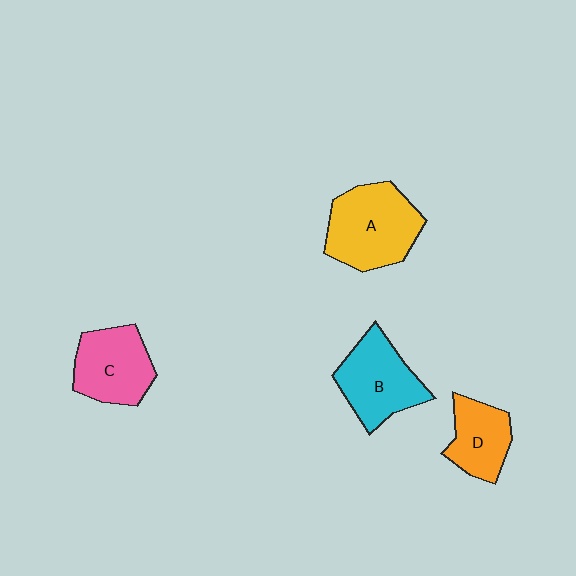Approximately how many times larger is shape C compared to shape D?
Approximately 1.3 times.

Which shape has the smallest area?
Shape D (orange).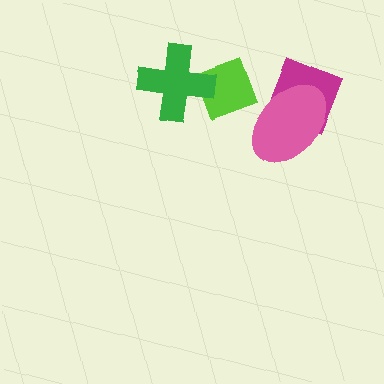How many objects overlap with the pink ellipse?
1 object overlaps with the pink ellipse.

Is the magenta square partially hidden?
Yes, it is partially covered by another shape.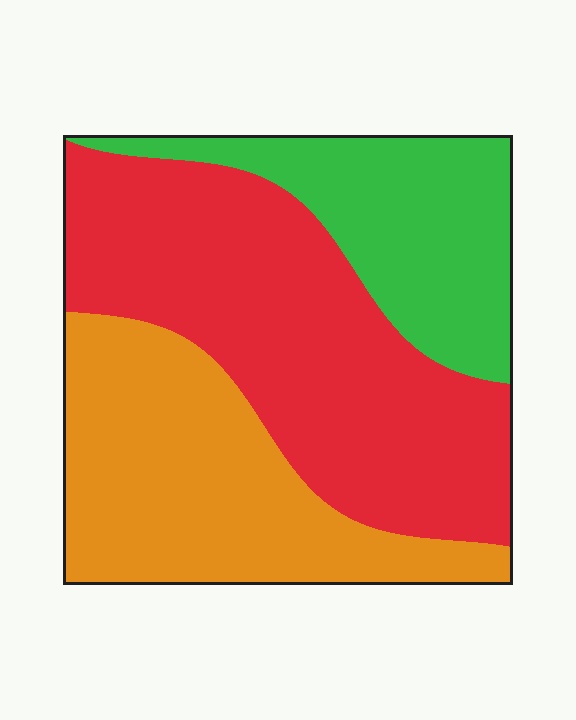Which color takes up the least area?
Green, at roughly 25%.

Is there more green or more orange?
Orange.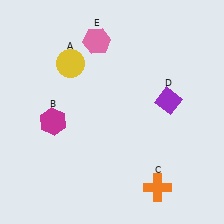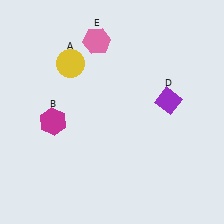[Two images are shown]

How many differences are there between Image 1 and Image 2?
There is 1 difference between the two images.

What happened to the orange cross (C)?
The orange cross (C) was removed in Image 2. It was in the bottom-right area of Image 1.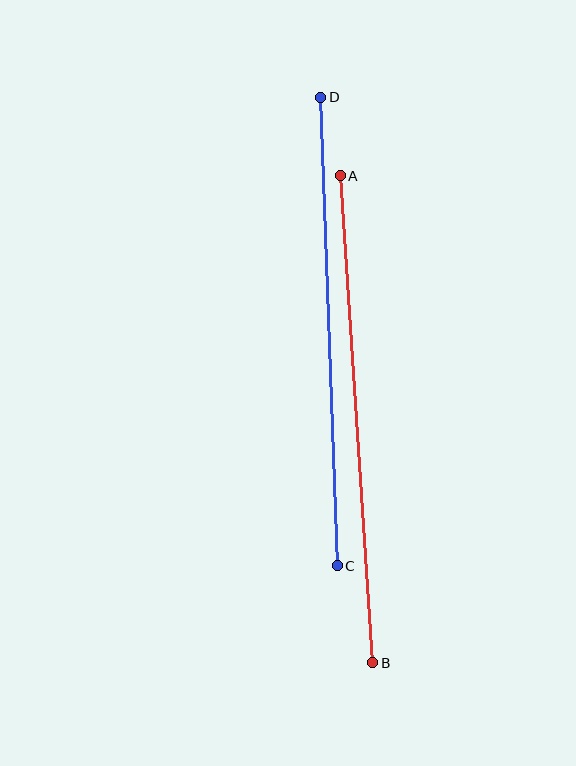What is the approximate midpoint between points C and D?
The midpoint is at approximately (329, 332) pixels.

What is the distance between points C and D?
The distance is approximately 469 pixels.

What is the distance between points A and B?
The distance is approximately 488 pixels.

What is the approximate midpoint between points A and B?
The midpoint is at approximately (356, 419) pixels.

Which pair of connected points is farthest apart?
Points A and B are farthest apart.